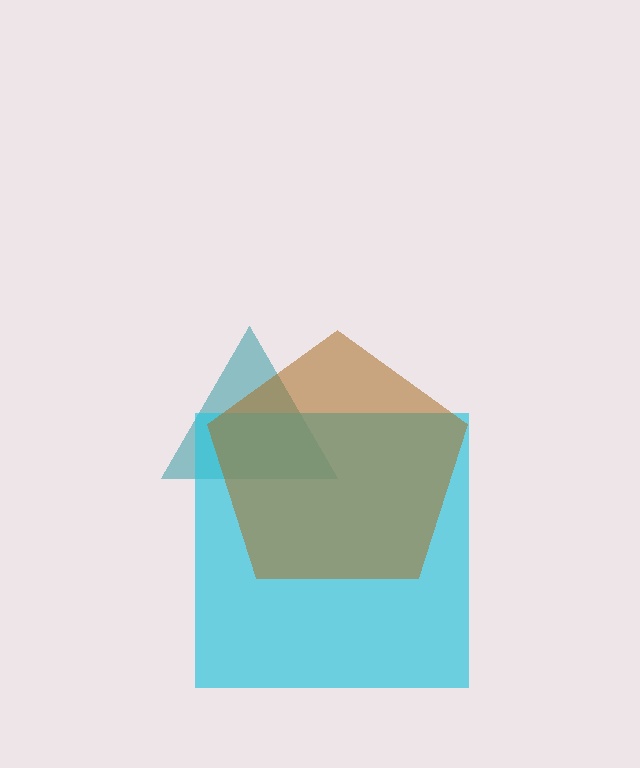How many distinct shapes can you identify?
There are 3 distinct shapes: a teal triangle, a cyan square, a brown pentagon.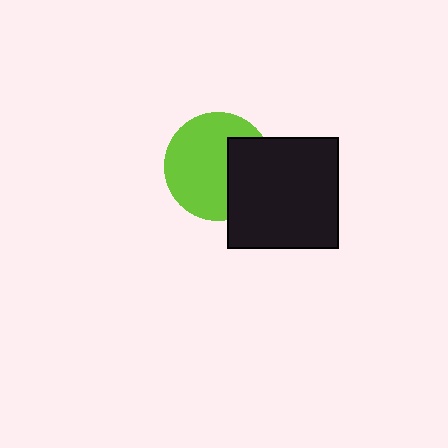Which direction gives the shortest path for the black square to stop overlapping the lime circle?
Moving right gives the shortest separation.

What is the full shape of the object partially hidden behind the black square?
The partially hidden object is a lime circle.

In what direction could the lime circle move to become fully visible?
The lime circle could move left. That would shift it out from behind the black square entirely.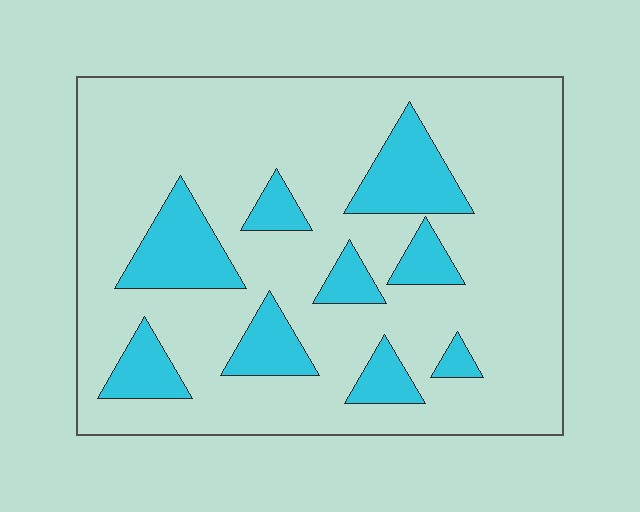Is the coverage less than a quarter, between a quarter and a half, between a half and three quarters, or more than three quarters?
Less than a quarter.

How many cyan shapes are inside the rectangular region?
9.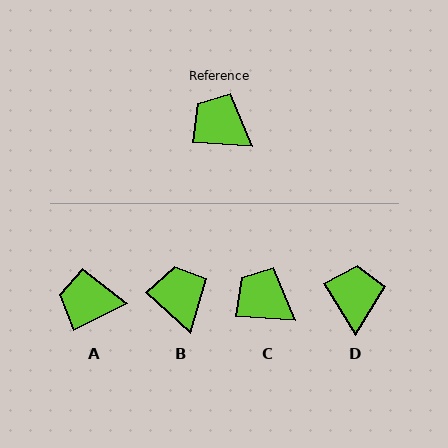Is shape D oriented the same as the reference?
No, it is off by about 54 degrees.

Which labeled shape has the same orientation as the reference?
C.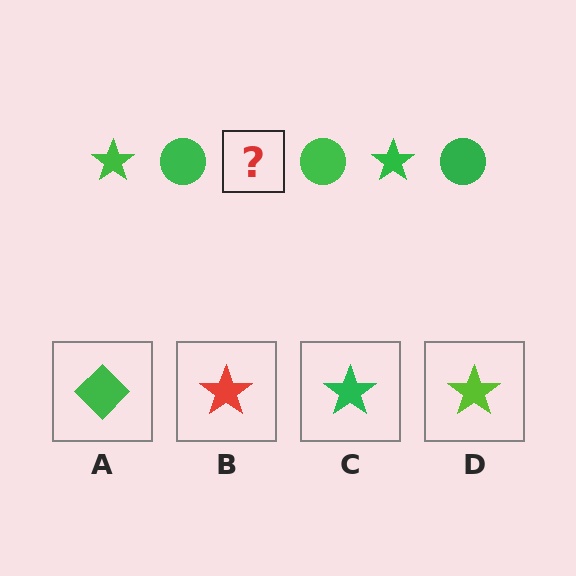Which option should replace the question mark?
Option C.